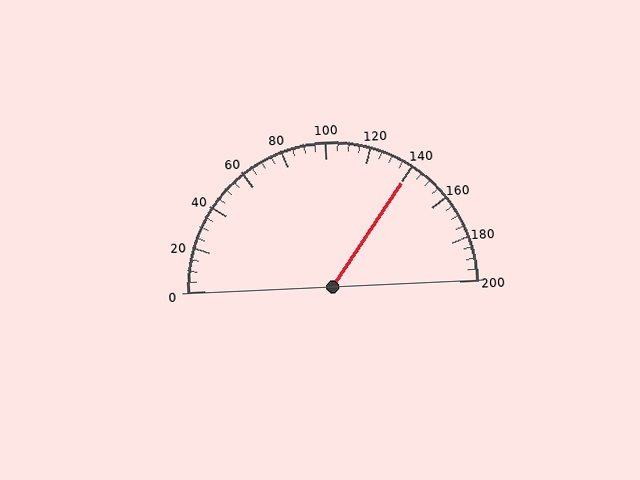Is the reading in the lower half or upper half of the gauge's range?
The reading is in the upper half of the range (0 to 200).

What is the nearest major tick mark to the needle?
The nearest major tick mark is 140.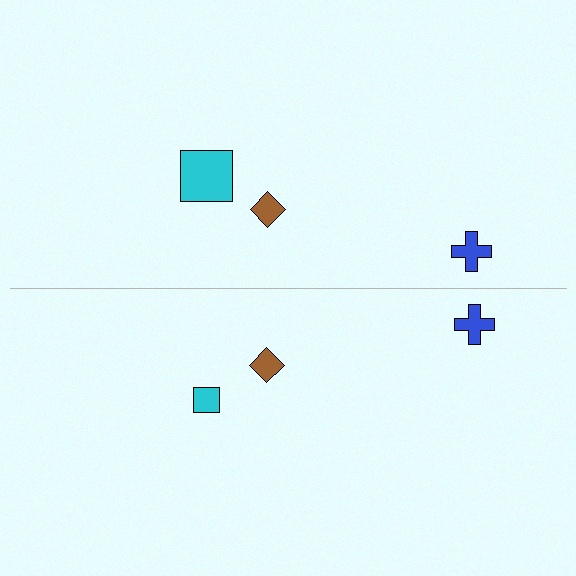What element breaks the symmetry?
The cyan square on the bottom side has a different size than its mirror counterpart.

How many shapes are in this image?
There are 6 shapes in this image.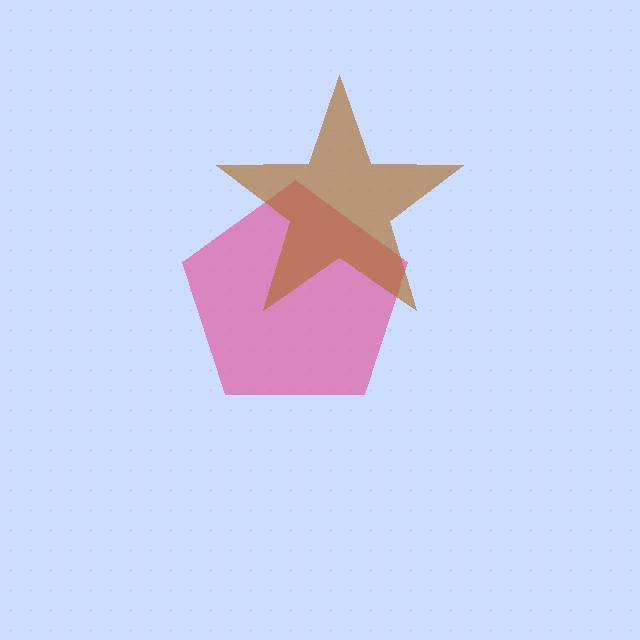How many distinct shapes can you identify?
There are 2 distinct shapes: a pink pentagon, a brown star.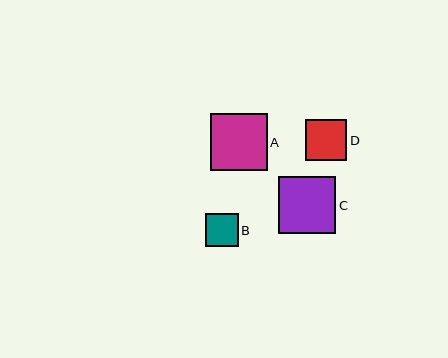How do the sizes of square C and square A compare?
Square C and square A are approximately the same size.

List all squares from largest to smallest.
From largest to smallest: C, A, D, B.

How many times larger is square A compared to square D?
Square A is approximately 1.4 times the size of square D.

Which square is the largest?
Square C is the largest with a size of approximately 57 pixels.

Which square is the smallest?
Square B is the smallest with a size of approximately 33 pixels.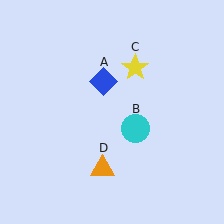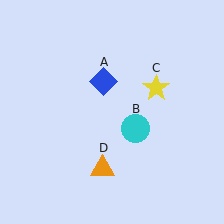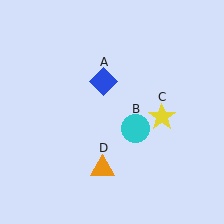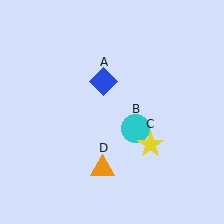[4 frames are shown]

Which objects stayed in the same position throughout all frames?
Blue diamond (object A) and cyan circle (object B) and orange triangle (object D) remained stationary.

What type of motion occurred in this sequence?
The yellow star (object C) rotated clockwise around the center of the scene.